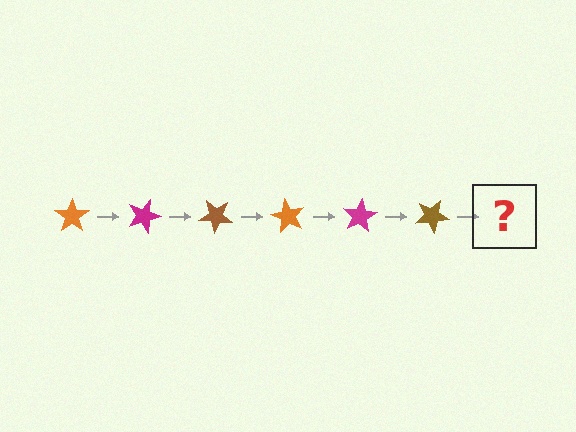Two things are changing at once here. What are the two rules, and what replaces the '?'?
The two rules are that it rotates 20 degrees each step and the color cycles through orange, magenta, and brown. The '?' should be an orange star, rotated 120 degrees from the start.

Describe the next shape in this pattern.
It should be an orange star, rotated 120 degrees from the start.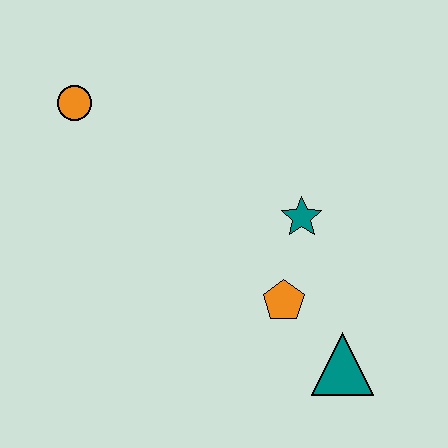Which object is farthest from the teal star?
The orange circle is farthest from the teal star.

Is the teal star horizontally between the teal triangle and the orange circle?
Yes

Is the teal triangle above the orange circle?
No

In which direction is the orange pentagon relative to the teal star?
The orange pentagon is below the teal star.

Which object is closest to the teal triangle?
The orange pentagon is closest to the teal triangle.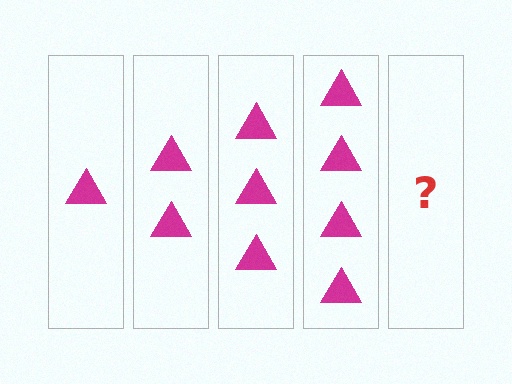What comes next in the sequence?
The next element should be 5 triangles.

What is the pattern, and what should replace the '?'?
The pattern is that each step adds one more triangle. The '?' should be 5 triangles.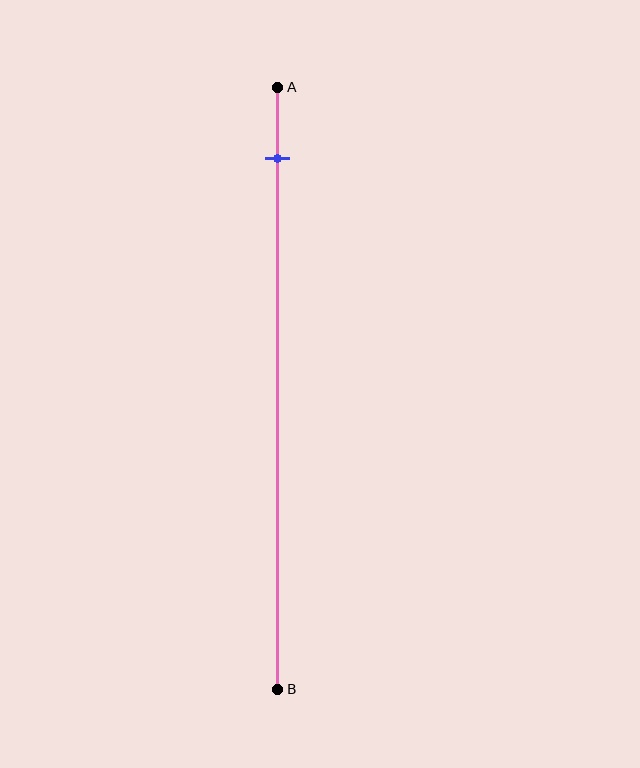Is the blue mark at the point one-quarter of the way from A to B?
No, the mark is at about 10% from A, not at the 25% one-quarter point.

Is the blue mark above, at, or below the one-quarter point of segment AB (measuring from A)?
The blue mark is above the one-quarter point of segment AB.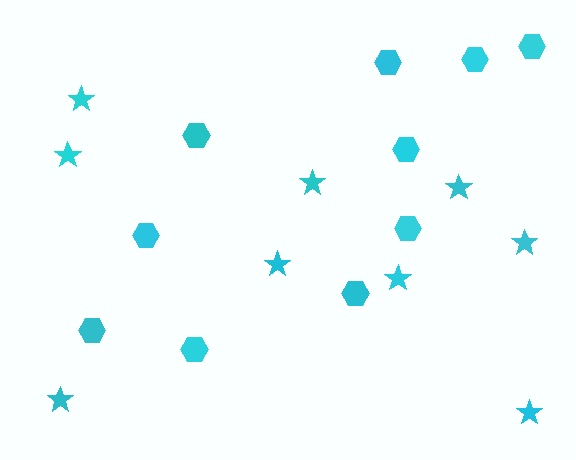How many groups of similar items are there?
There are 2 groups: one group of hexagons (10) and one group of stars (9).